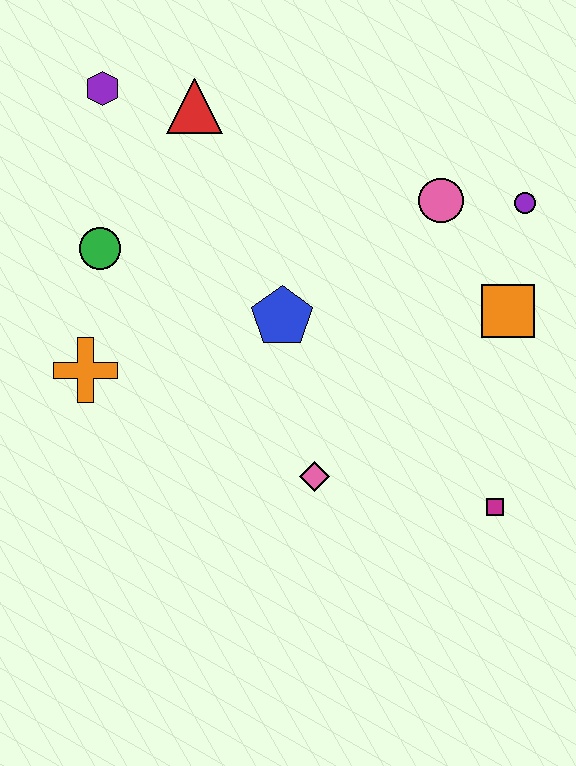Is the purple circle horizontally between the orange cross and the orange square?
No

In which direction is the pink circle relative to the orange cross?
The pink circle is to the right of the orange cross.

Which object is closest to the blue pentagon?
The pink diamond is closest to the blue pentagon.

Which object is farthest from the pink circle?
The orange cross is farthest from the pink circle.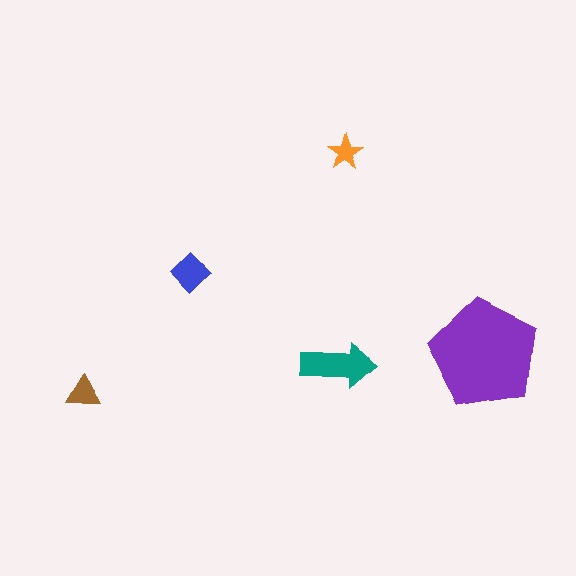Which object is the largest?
The purple pentagon.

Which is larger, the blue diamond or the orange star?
The blue diamond.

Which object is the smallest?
The orange star.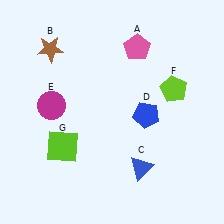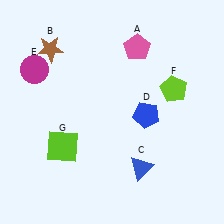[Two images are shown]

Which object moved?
The magenta circle (E) moved up.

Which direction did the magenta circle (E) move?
The magenta circle (E) moved up.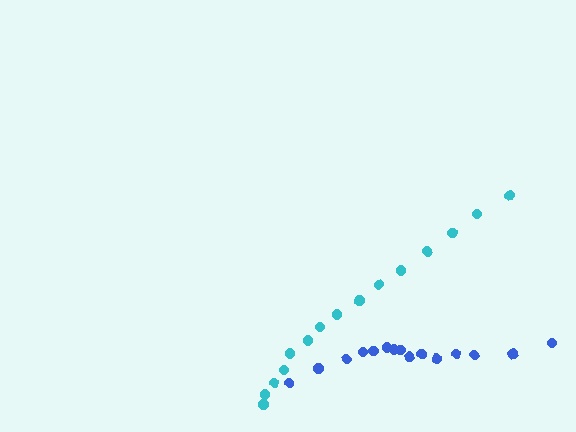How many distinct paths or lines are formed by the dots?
There are 2 distinct paths.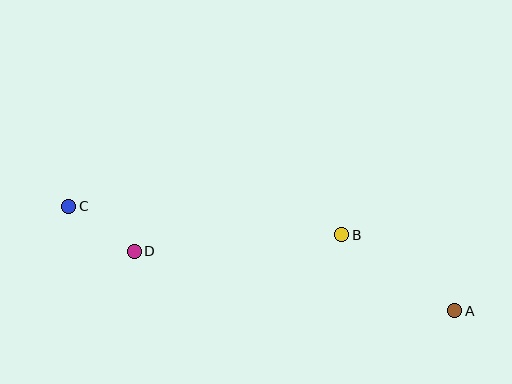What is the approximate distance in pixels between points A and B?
The distance between A and B is approximately 136 pixels.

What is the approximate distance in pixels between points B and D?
The distance between B and D is approximately 208 pixels.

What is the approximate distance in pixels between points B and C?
The distance between B and C is approximately 275 pixels.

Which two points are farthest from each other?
Points A and C are farthest from each other.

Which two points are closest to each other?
Points C and D are closest to each other.